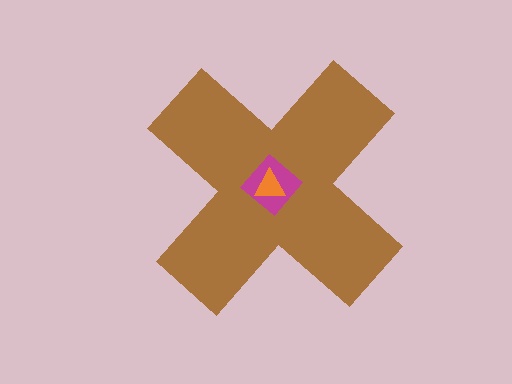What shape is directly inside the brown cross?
The magenta diamond.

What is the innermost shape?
The orange triangle.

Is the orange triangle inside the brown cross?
Yes.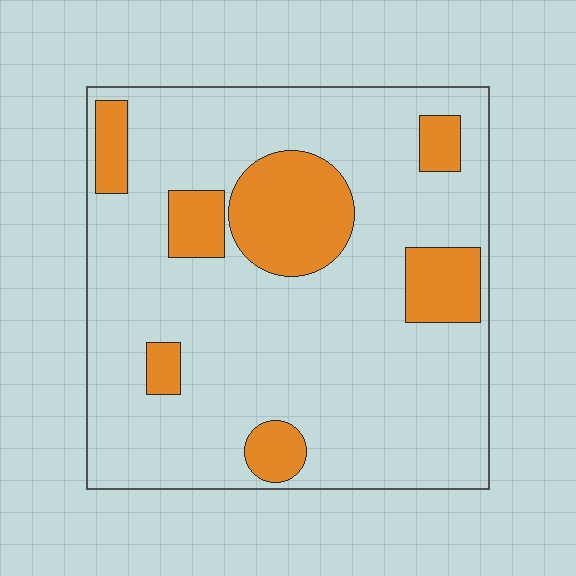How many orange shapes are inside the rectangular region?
7.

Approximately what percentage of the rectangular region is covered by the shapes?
Approximately 20%.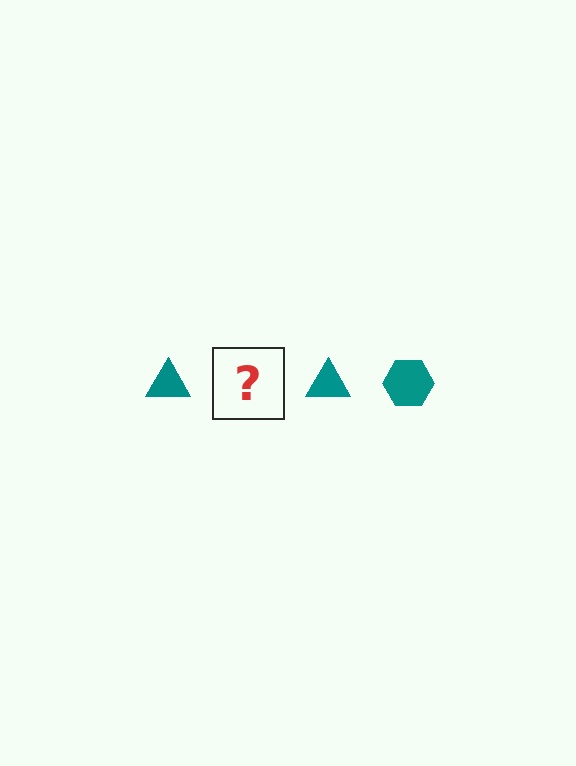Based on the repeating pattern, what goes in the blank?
The blank should be a teal hexagon.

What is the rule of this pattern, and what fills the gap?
The rule is that the pattern cycles through triangle, hexagon shapes in teal. The gap should be filled with a teal hexagon.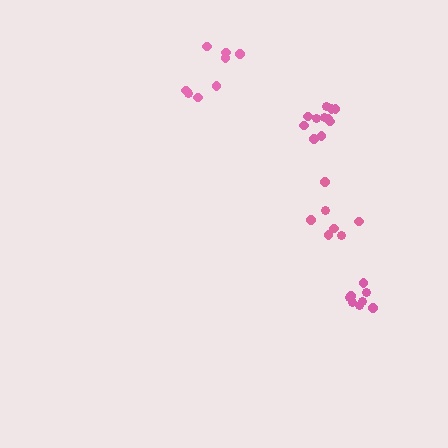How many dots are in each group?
Group 1: 7 dots, Group 2: 8 dots, Group 3: 11 dots, Group 4: 8 dots (34 total).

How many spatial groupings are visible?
There are 4 spatial groupings.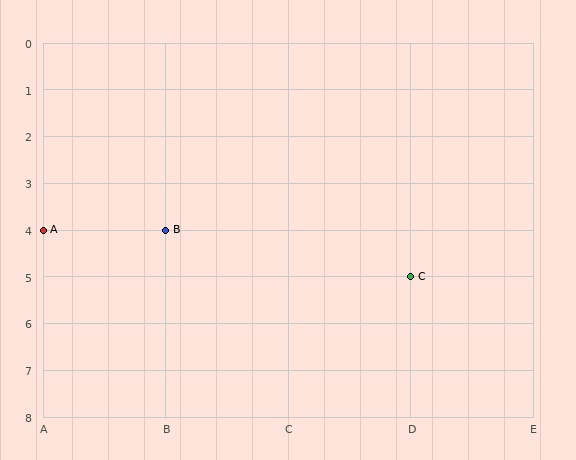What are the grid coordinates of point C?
Point C is at grid coordinates (D, 5).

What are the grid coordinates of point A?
Point A is at grid coordinates (A, 4).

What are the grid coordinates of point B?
Point B is at grid coordinates (B, 4).